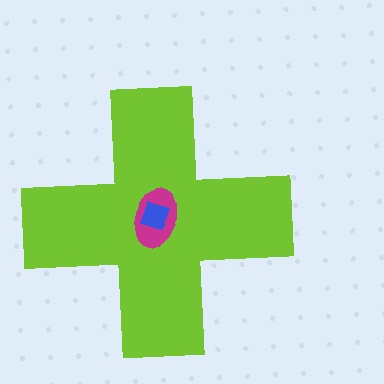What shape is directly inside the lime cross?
The magenta ellipse.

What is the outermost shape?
The lime cross.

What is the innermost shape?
The blue square.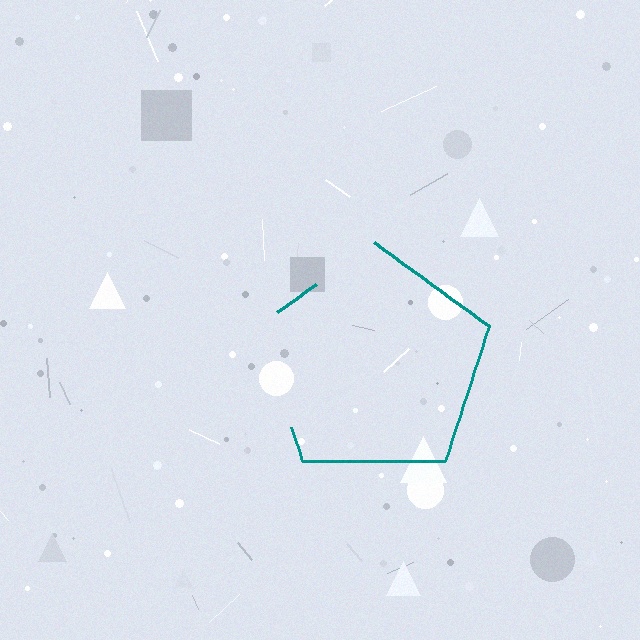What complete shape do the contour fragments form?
The contour fragments form a pentagon.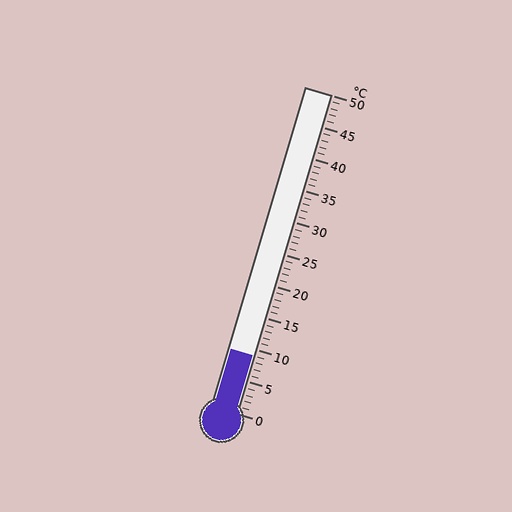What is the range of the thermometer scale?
The thermometer scale ranges from 0°C to 50°C.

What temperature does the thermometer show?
The thermometer shows approximately 9°C.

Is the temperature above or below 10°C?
The temperature is below 10°C.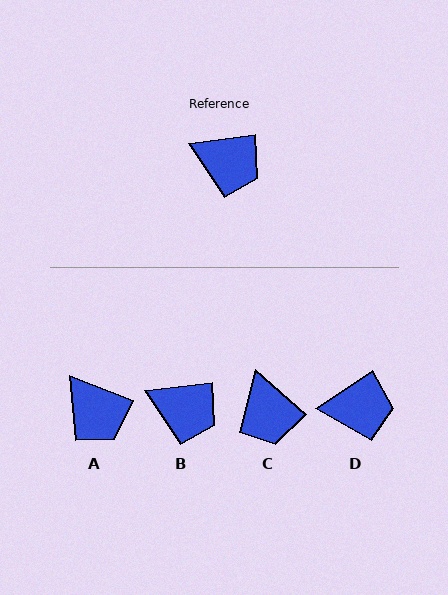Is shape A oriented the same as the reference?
No, it is off by about 29 degrees.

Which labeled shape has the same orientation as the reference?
B.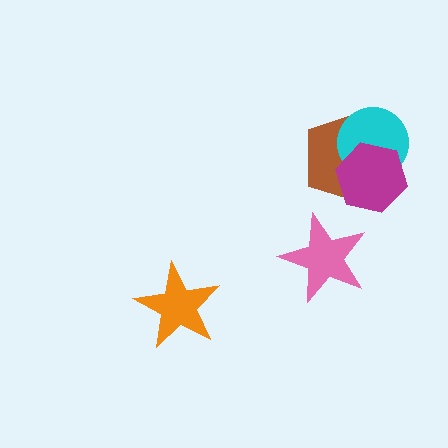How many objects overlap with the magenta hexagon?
2 objects overlap with the magenta hexagon.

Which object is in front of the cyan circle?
The magenta hexagon is in front of the cyan circle.